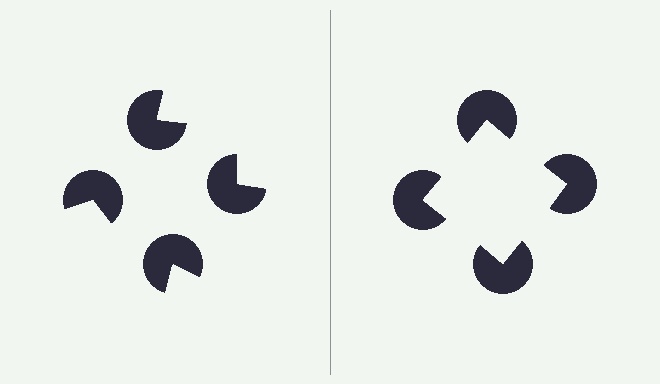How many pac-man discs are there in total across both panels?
8 — 4 on each side.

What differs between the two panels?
The pac-man discs are positioned identically on both sides; only the wedge orientations differ. On the right they align to a square; on the left they are misaligned.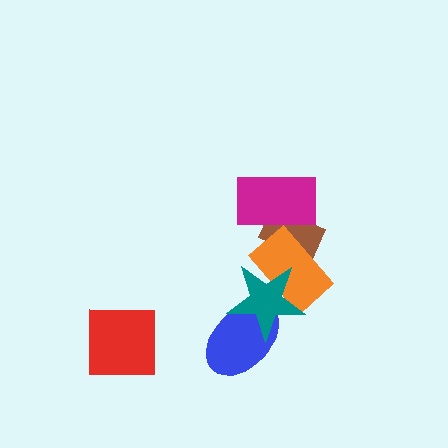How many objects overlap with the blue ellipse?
1 object overlaps with the blue ellipse.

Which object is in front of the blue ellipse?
The teal star is in front of the blue ellipse.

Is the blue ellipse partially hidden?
Yes, it is partially covered by another shape.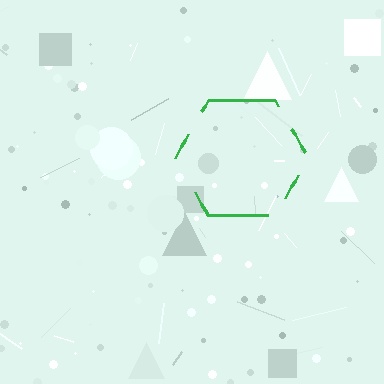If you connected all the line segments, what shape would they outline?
They would outline a hexagon.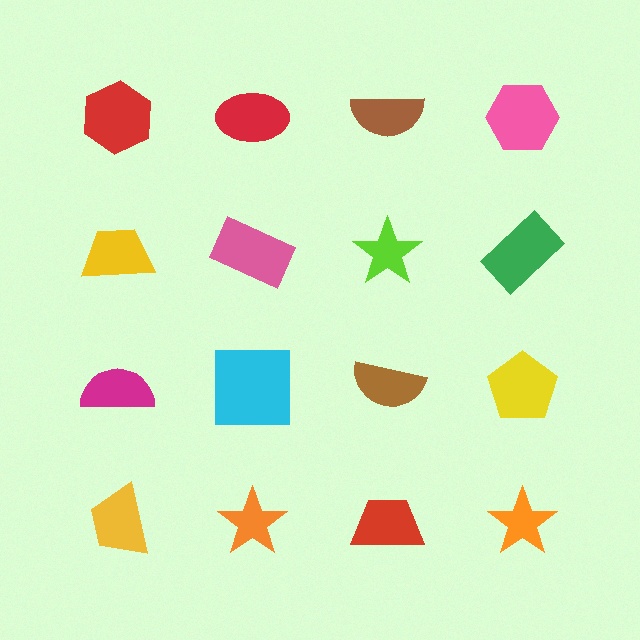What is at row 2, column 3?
A lime star.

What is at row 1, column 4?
A pink hexagon.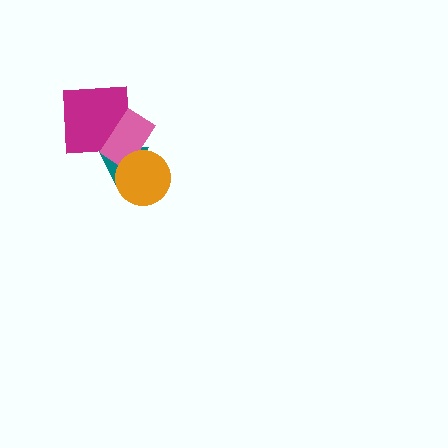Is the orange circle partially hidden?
No, no other shape covers it.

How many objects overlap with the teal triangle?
3 objects overlap with the teal triangle.